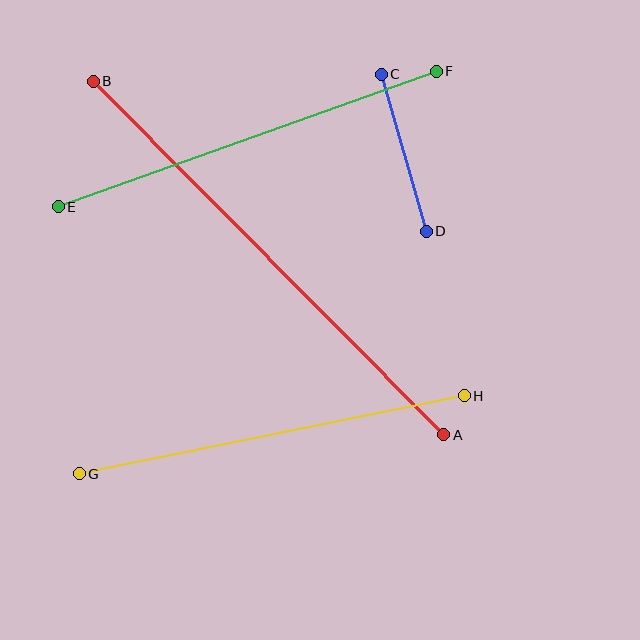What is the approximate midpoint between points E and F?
The midpoint is at approximately (247, 139) pixels.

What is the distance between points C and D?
The distance is approximately 164 pixels.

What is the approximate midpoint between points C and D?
The midpoint is at approximately (404, 153) pixels.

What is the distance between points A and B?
The distance is approximately 498 pixels.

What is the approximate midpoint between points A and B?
The midpoint is at approximately (269, 258) pixels.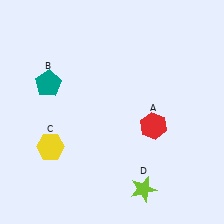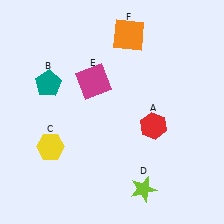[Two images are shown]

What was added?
A magenta square (E), an orange square (F) were added in Image 2.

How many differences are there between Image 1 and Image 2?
There are 2 differences between the two images.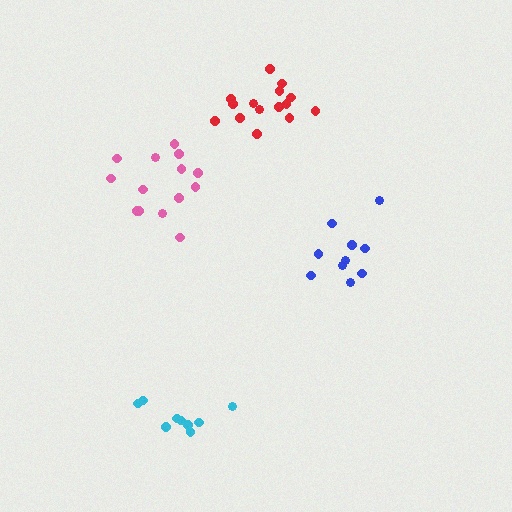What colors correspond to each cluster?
The clusters are colored: red, pink, blue, cyan.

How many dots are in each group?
Group 1: 15 dots, Group 2: 14 dots, Group 3: 10 dots, Group 4: 9 dots (48 total).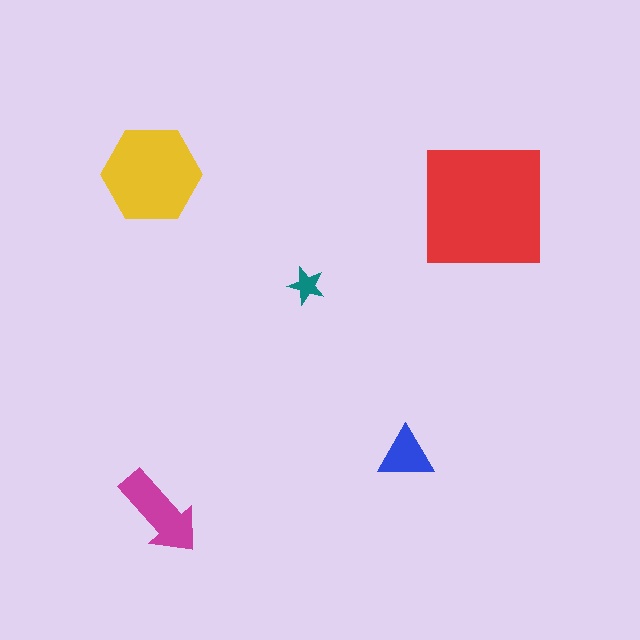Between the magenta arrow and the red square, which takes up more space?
The red square.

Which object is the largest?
The red square.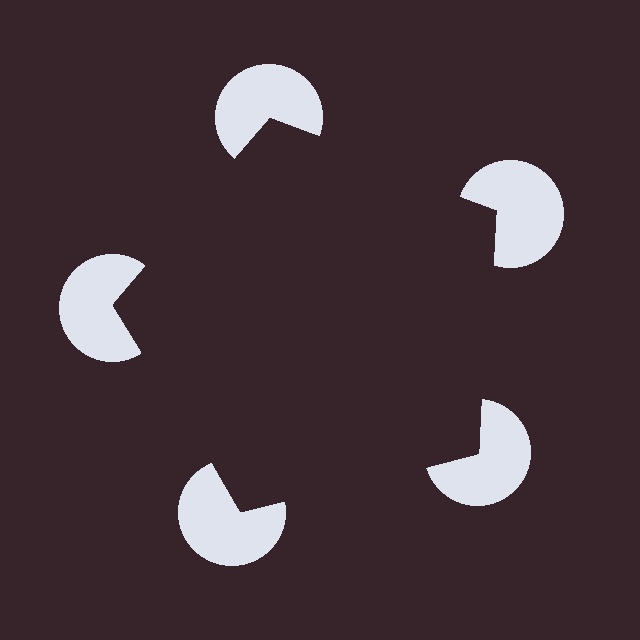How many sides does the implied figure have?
5 sides.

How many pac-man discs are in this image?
There are 5 — one at each vertex of the illusory pentagon.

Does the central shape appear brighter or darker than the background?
It typically appears slightly darker than the background, even though no actual brightness change is drawn.